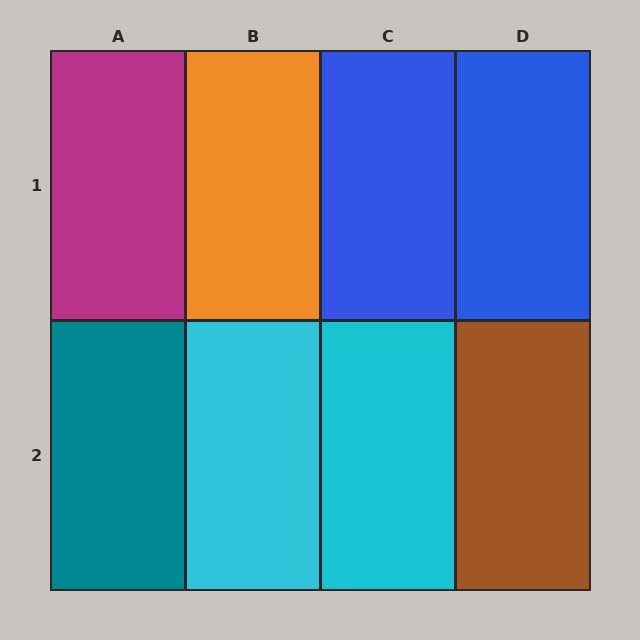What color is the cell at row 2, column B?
Cyan.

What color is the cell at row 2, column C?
Cyan.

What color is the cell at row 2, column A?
Teal.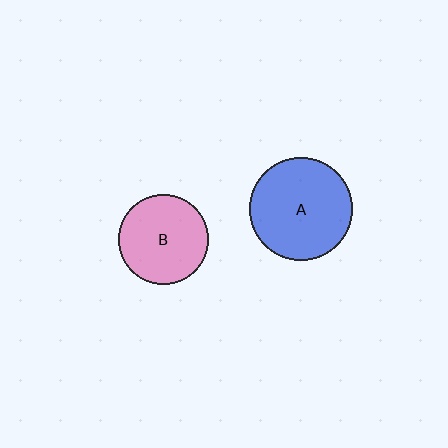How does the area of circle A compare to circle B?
Approximately 1.3 times.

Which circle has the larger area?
Circle A (blue).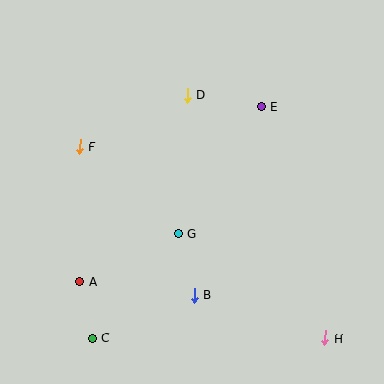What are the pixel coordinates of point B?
Point B is at (194, 295).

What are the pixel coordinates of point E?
Point E is at (261, 106).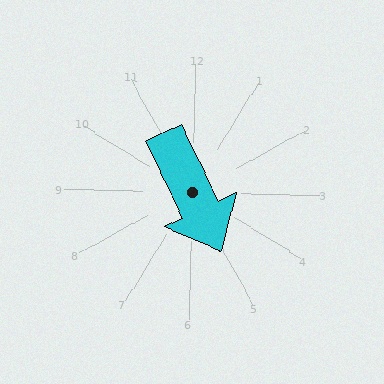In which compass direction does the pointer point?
Southeast.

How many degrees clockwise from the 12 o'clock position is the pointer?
Approximately 153 degrees.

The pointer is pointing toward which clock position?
Roughly 5 o'clock.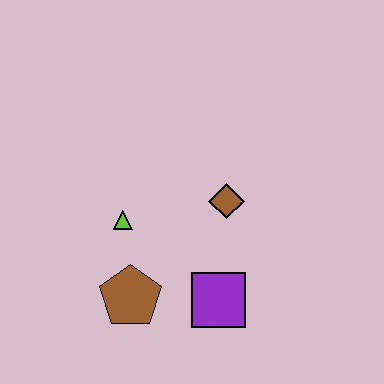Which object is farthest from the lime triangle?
The purple square is farthest from the lime triangle.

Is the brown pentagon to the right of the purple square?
No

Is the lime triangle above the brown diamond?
No